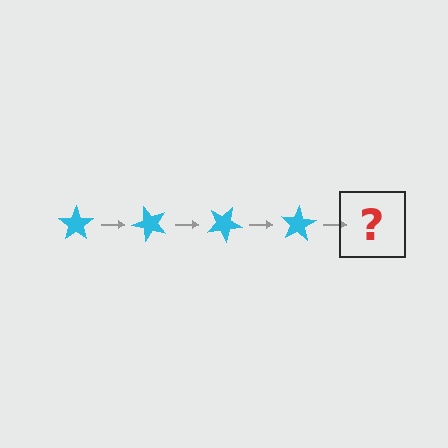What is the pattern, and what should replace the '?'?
The pattern is that the star rotates 50 degrees each step. The '?' should be a cyan star rotated 200 degrees.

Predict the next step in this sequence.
The next step is a cyan star rotated 200 degrees.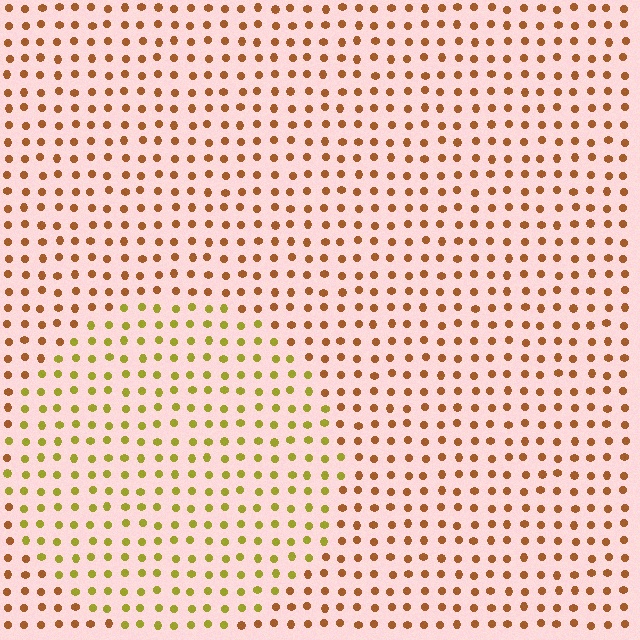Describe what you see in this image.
The image is filled with small brown elements in a uniform arrangement. A circle-shaped region is visible where the elements are tinted to a slightly different hue, forming a subtle color boundary.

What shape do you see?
I see a circle.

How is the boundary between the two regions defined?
The boundary is defined purely by a slight shift in hue (about 40 degrees). Spacing, size, and orientation are identical on both sides.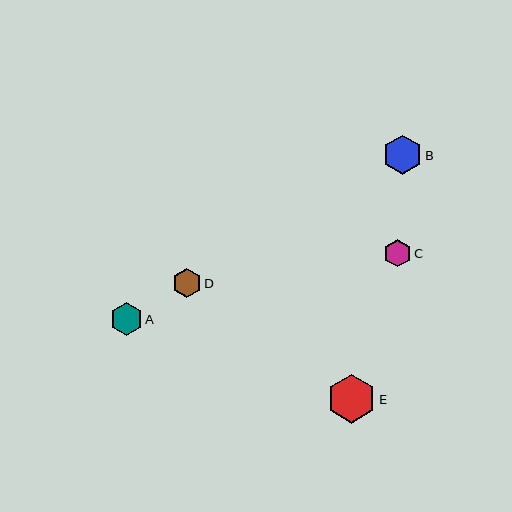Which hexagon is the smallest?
Hexagon C is the smallest with a size of approximately 27 pixels.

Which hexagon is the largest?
Hexagon E is the largest with a size of approximately 49 pixels.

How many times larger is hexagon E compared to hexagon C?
Hexagon E is approximately 1.8 times the size of hexagon C.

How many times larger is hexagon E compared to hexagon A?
Hexagon E is approximately 1.5 times the size of hexagon A.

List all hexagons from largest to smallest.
From largest to smallest: E, B, A, D, C.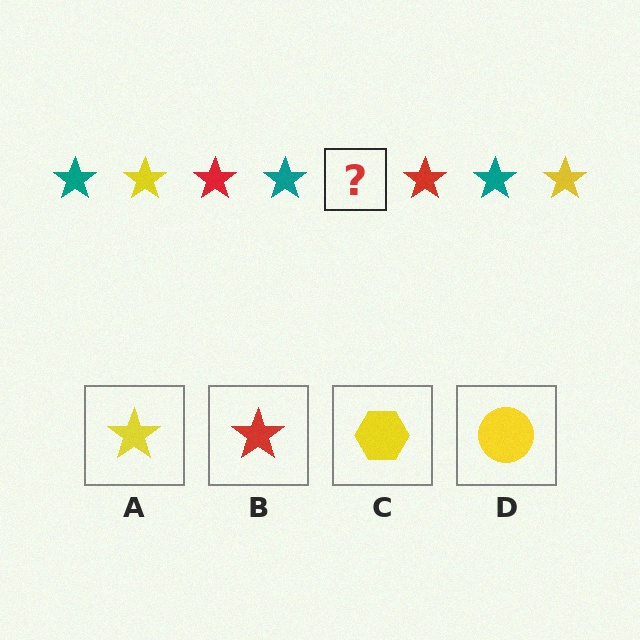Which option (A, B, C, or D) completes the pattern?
A.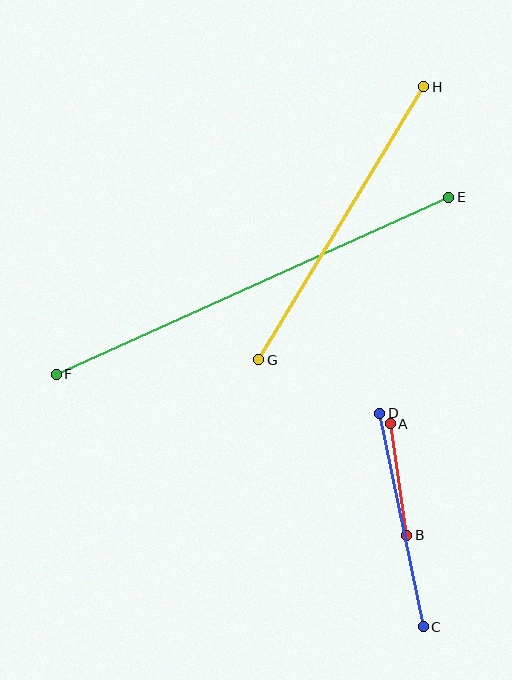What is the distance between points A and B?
The distance is approximately 113 pixels.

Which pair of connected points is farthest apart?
Points E and F are farthest apart.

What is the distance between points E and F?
The distance is approximately 430 pixels.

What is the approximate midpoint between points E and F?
The midpoint is at approximately (253, 286) pixels.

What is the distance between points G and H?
The distance is approximately 319 pixels.